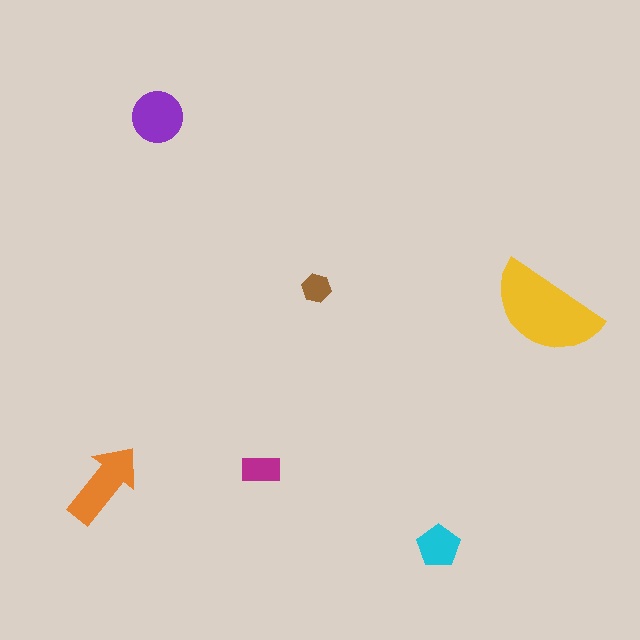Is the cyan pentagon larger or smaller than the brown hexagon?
Larger.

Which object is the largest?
The yellow semicircle.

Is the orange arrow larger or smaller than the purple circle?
Larger.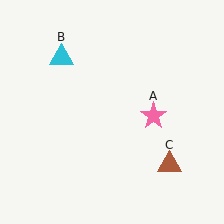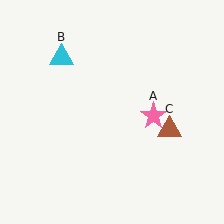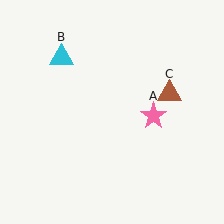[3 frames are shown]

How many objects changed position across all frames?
1 object changed position: brown triangle (object C).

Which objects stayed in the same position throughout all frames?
Pink star (object A) and cyan triangle (object B) remained stationary.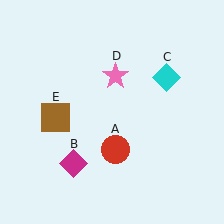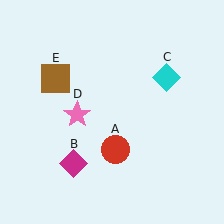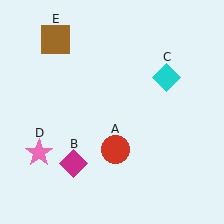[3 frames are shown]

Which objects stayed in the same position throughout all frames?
Red circle (object A) and magenta diamond (object B) and cyan diamond (object C) remained stationary.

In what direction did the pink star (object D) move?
The pink star (object D) moved down and to the left.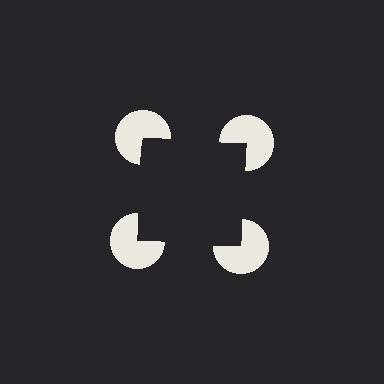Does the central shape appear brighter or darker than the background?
It typically appears slightly darker than the background, even though no actual brightness change is drawn.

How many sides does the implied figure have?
4 sides.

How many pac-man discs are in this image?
There are 4 — one at each vertex of the illusory square.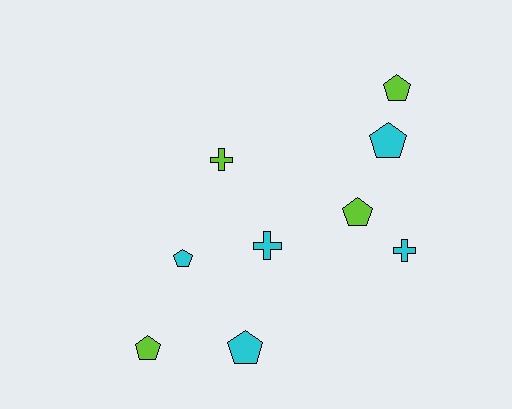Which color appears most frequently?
Cyan, with 5 objects.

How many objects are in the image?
There are 9 objects.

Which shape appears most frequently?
Pentagon, with 6 objects.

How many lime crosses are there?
There is 1 lime cross.